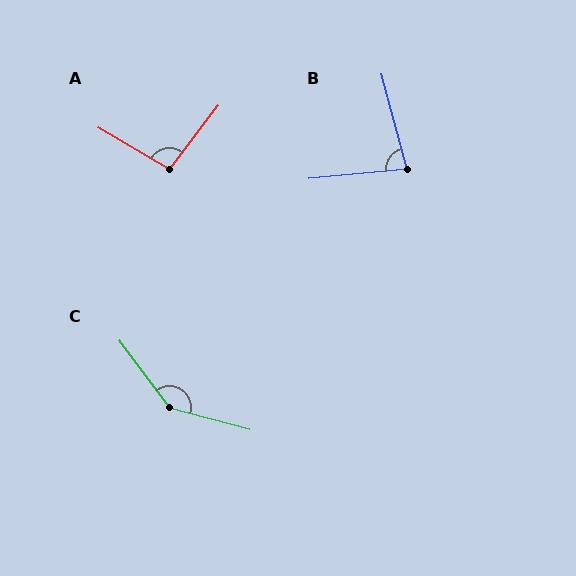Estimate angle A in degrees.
Approximately 97 degrees.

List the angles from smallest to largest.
B (81°), A (97°), C (141°).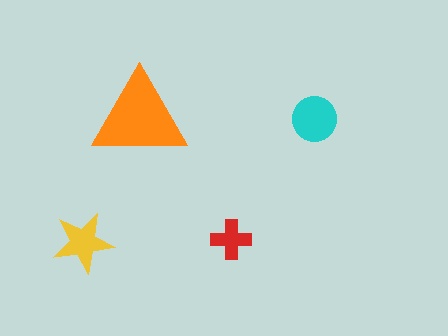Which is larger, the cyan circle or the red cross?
The cyan circle.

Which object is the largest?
The orange triangle.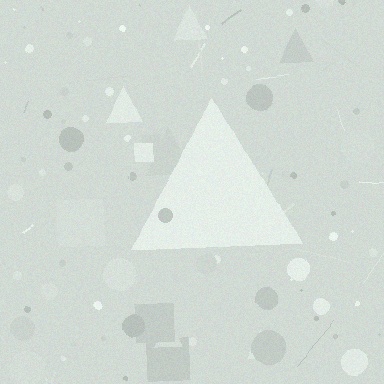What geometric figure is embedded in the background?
A triangle is embedded in the background.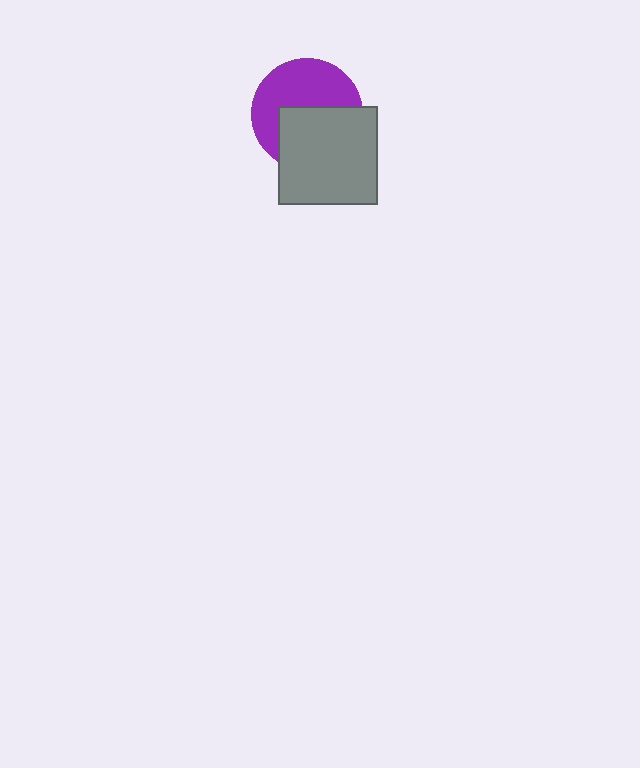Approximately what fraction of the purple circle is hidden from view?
Roughly 48% of the purple circle is hidden behind the gray square.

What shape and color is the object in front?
The object in front is a gray square.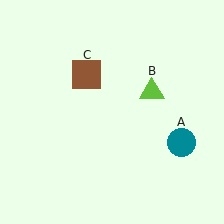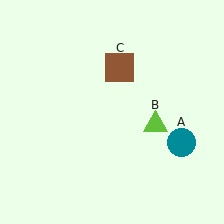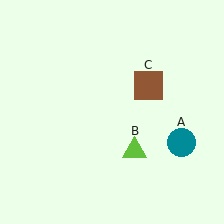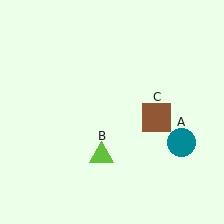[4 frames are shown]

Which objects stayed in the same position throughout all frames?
Teal circle (object A) remained stationary.